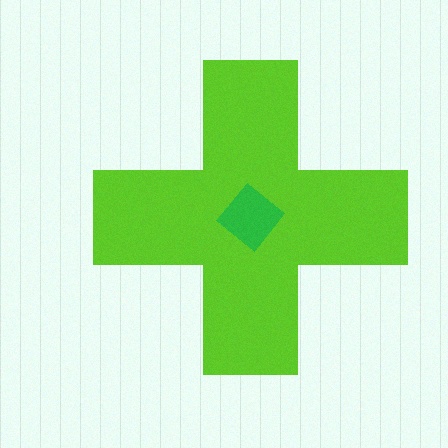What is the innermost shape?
The green diamond.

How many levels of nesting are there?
2.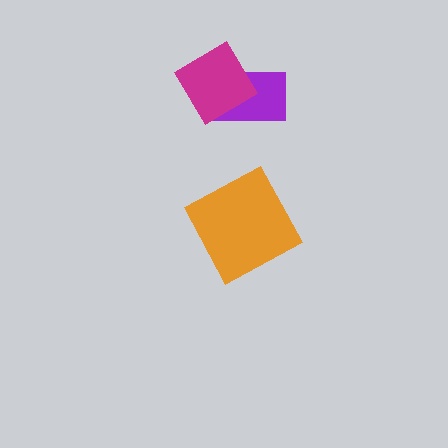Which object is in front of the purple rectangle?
The magenta diamond is in front of the purple rectangle.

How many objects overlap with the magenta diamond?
1 object overlaps with the magenta diamond.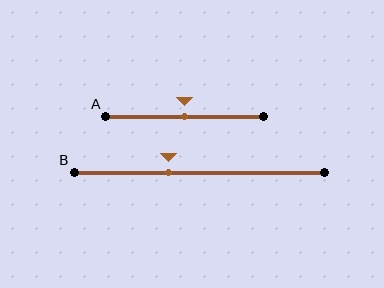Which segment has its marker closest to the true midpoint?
Segment A has its marker closest to the true midpoint.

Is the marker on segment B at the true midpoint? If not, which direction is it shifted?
No, the marker on segment B is shifted to the left by about 12% of the segment length.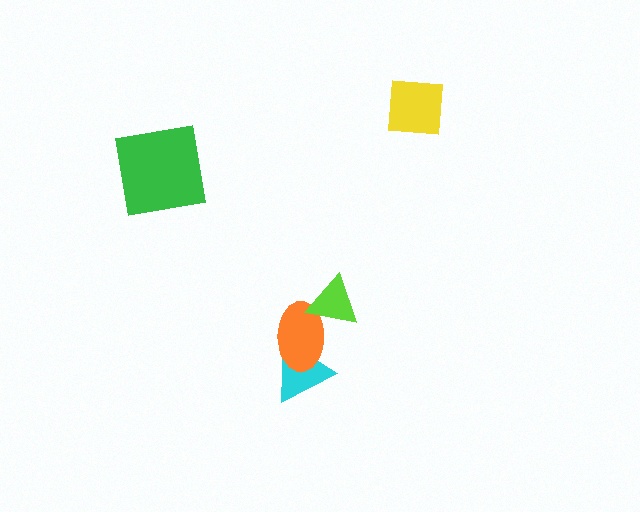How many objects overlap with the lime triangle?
1 object overlaps with the lime triangle.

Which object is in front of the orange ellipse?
The lime triangle is in front of the orange ellipse.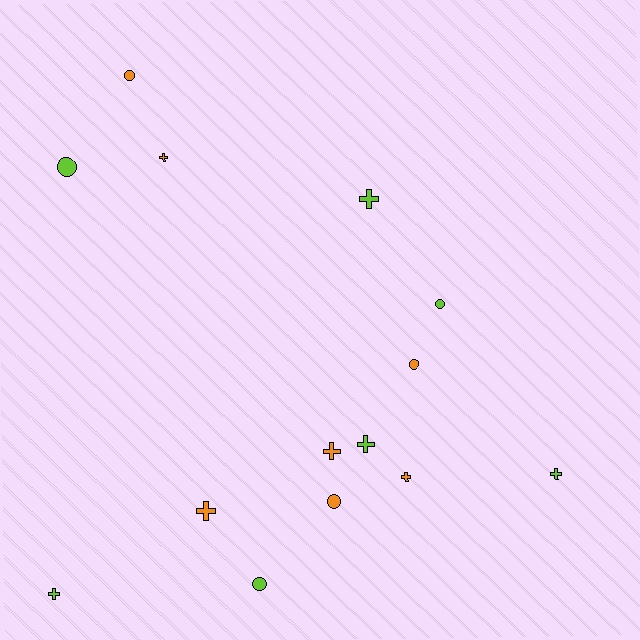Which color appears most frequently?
Lime, with 7 objects.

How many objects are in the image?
There are 14 objects.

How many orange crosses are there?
There are 4 orange crosses.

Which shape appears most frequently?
Cross, with 8 objects.